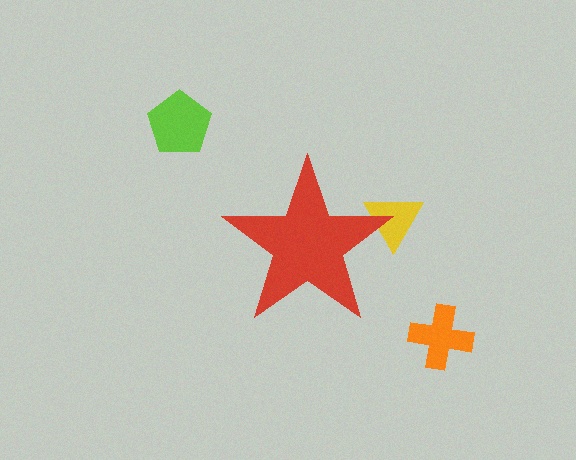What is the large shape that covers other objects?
A red star.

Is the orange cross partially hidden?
No, the orange cross is fully visible.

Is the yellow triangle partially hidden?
Yes, the yellow triangle is partially hidden behind the red star.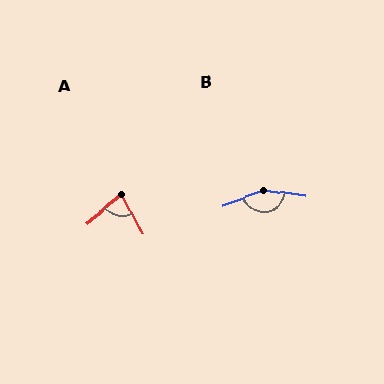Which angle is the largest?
B, at approximately 151 degrees.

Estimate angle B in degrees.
Approximately 151 degrees.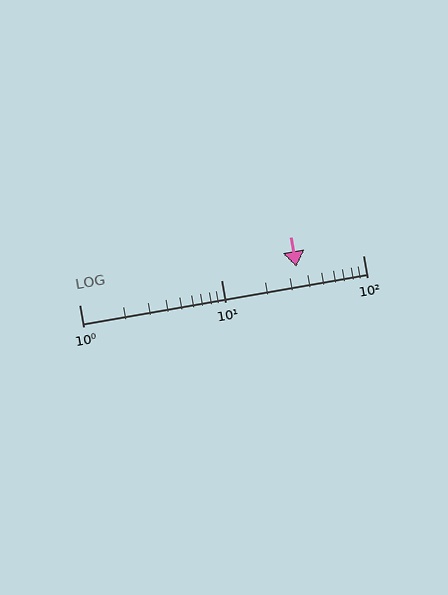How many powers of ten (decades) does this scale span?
The scale spans 2 decades, from 1 to 100.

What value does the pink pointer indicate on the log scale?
The pointer indicates approximately 34.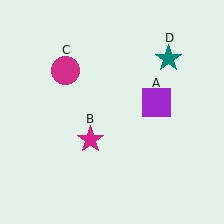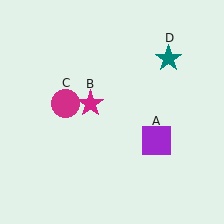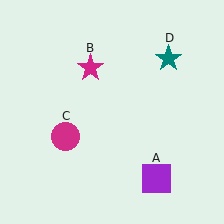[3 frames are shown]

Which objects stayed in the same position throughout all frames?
Teal star (object D) remained stationary.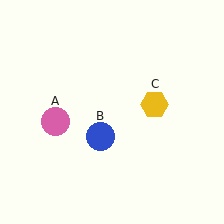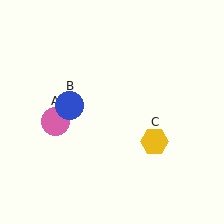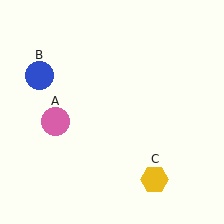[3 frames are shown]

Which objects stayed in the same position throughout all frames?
Pink circle (object A) remained stationary.